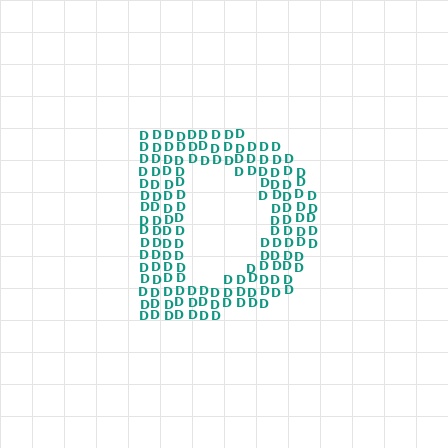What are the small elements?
The small elements are letter D's.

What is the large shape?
The large shape is the letter D.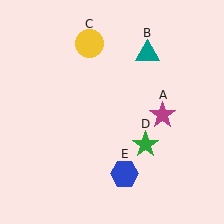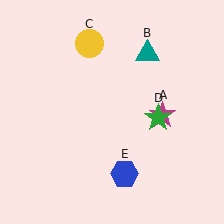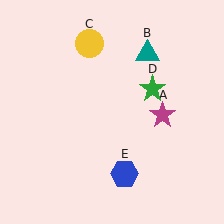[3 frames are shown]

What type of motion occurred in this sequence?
The green star (object D) rotated counterclockwise around the center of the scene.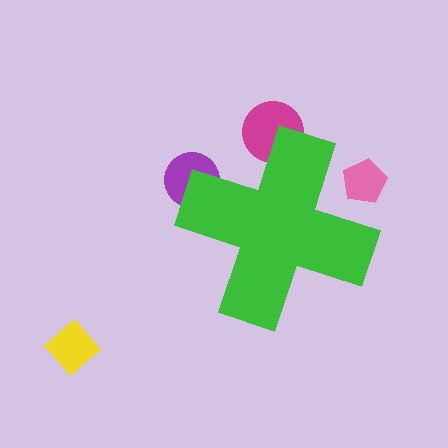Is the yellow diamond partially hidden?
No, the yellow diamond is fully visible.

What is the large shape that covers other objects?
A green cross.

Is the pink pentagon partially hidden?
Yes, the pink pentagon is partially hidden behind the green cross.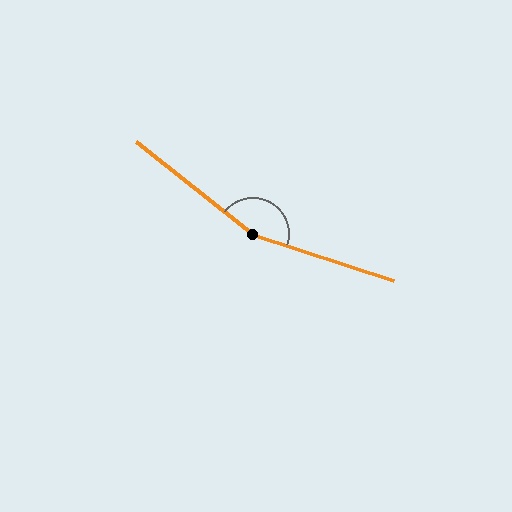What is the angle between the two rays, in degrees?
Approximately 160 degrees.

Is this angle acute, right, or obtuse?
It is obtuse.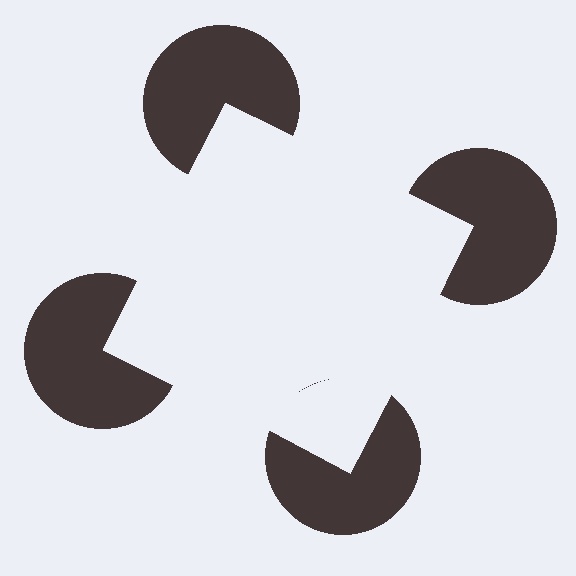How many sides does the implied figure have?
4 sides.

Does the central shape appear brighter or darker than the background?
It typically appears slightly brighter than the background, even though no actual brightness change is drawn.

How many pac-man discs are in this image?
There are 4 — one at each vertex of the illusory square.